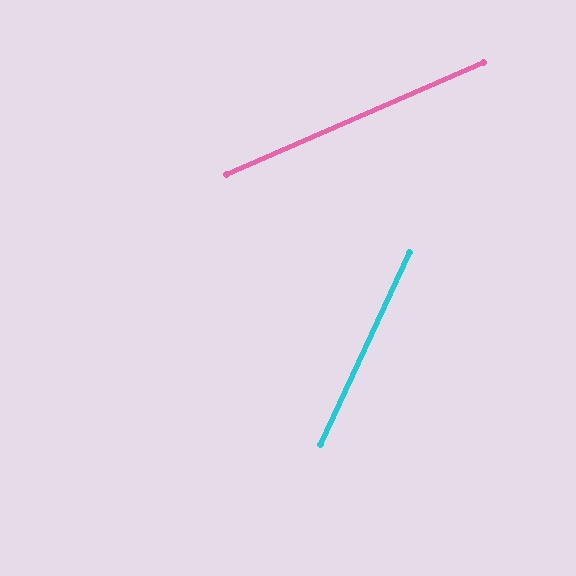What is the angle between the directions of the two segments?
Approximately 41 degrees.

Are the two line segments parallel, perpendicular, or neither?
Neither parallel nor perpendicular — they differ by about 41°.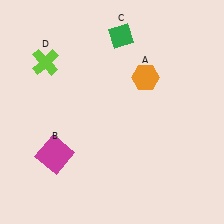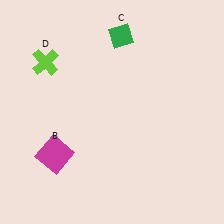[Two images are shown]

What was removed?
The orange hexagon (A) was removed in Image 2.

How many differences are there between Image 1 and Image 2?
There is 1 difference between the two images.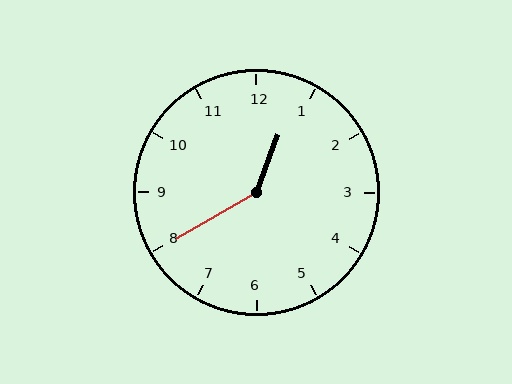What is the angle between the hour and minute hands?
Approximately 140 degrees.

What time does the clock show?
12:40.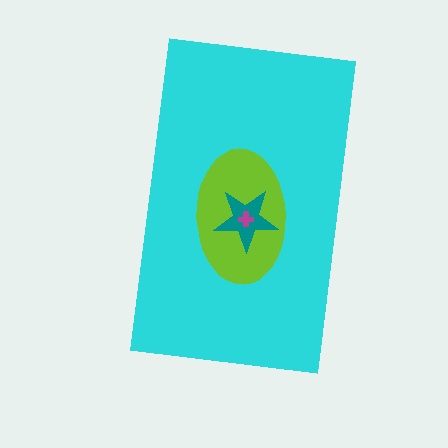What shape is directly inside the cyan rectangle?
The lime ellipse.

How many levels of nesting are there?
4.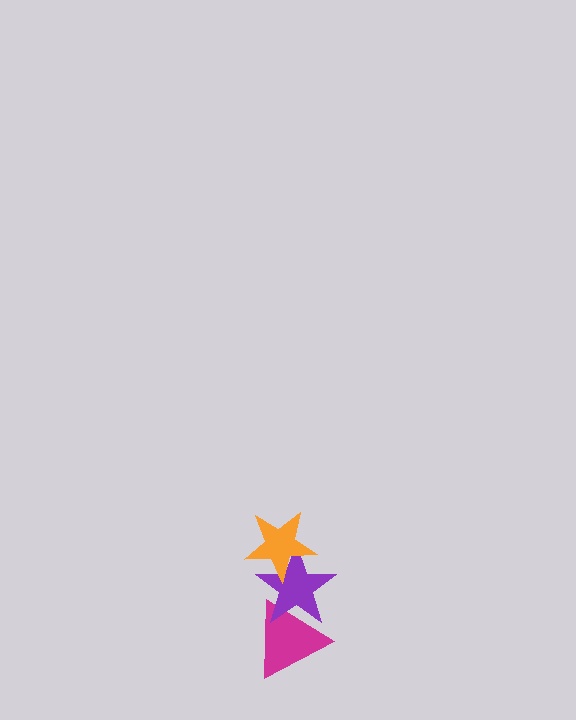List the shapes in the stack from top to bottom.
From top to bottom: the orange star, the purple star, the magenta triangle.